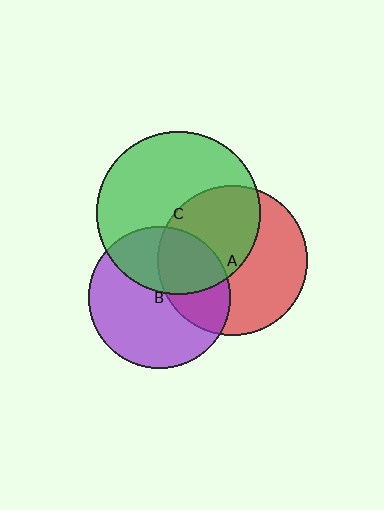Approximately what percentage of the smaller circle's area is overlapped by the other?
Approximately 35%.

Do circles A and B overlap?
Yes.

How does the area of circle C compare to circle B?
Approximately 1.3 times.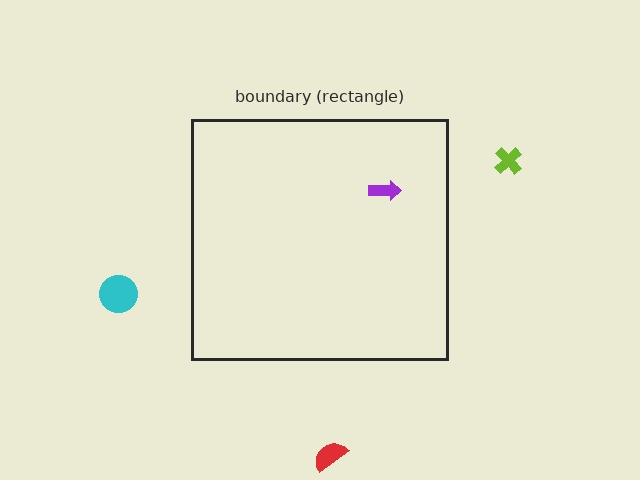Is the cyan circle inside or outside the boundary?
Outside.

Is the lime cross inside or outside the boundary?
Outside.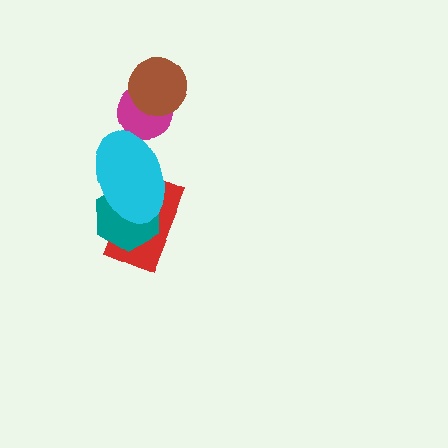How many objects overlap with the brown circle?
1 object overlaps with the brown circle.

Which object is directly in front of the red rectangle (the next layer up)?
The teal hexagon is directly in front of the red rectangle.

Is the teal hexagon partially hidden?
Yes, it is partially covered by another shape.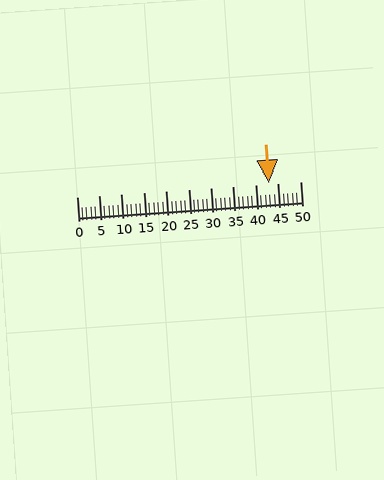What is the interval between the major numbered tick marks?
The major tick marks are spaced 5 units apart.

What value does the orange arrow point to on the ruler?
The orange arrow points to approximately 43.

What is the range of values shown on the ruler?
The ruler shows values from 0 to 50.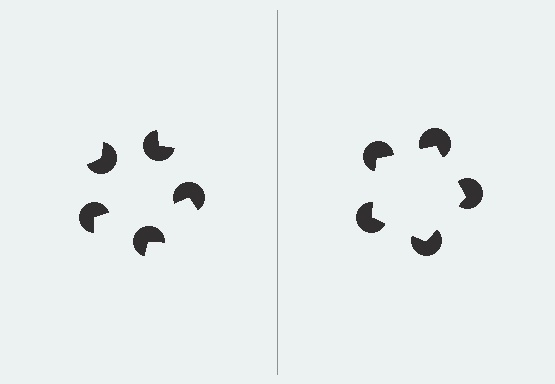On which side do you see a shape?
An illusory pentagon appears on the right side. On the left side the wedge cuts are rotated, so no coherent shape forms.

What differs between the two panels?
The pac-man discs are positioned identically on both sides; only the wedge orientations differ. On the right they align to a pentagon; on the left they are misaligned.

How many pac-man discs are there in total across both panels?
10 — 5 on each side.